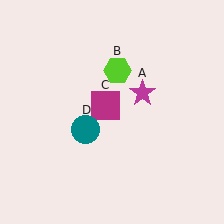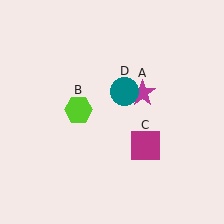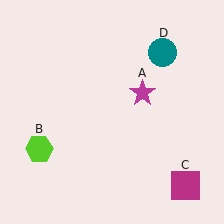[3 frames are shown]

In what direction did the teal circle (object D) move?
The teal circle (object D) moved up and to the right.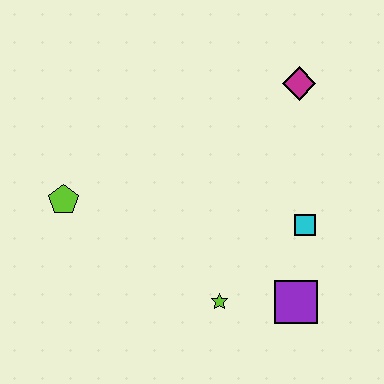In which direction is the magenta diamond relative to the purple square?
The magenta diamond is above the purple square.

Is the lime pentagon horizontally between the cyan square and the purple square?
No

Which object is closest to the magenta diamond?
The cyan square is closest to the magenta diamond.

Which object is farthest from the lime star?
The magenta diamond is farthest from the lime star.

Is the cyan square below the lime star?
No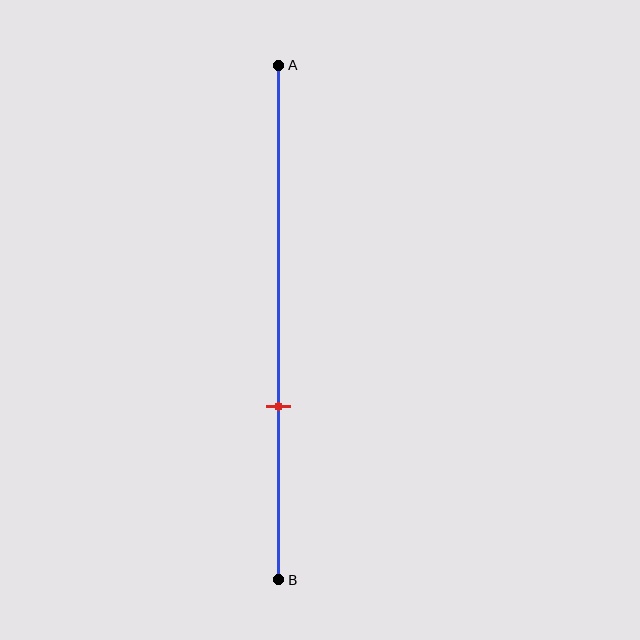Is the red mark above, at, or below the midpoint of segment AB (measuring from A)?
The red mark is below the midpoint of segment AB.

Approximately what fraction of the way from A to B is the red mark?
The red mark is approximately 65% of the way from A to B.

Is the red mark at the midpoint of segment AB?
No, the mark is at about 65% from A, not at the 50% midpoint.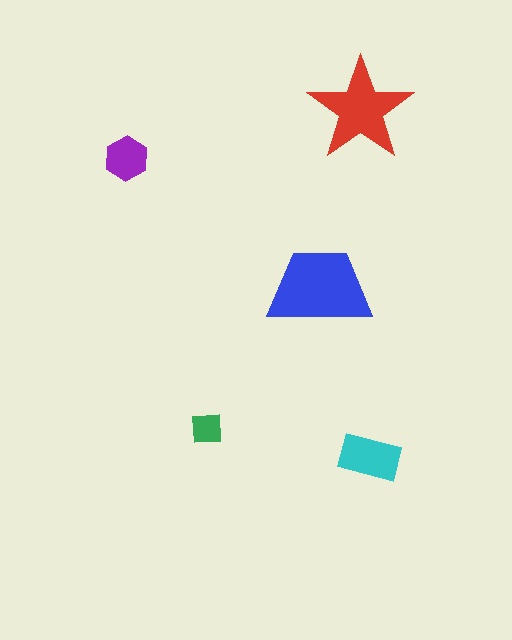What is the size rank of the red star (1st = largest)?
2nd.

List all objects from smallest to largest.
The green square, the purple hexagon, the cyan rectangle, the red star, the blue trapezoid.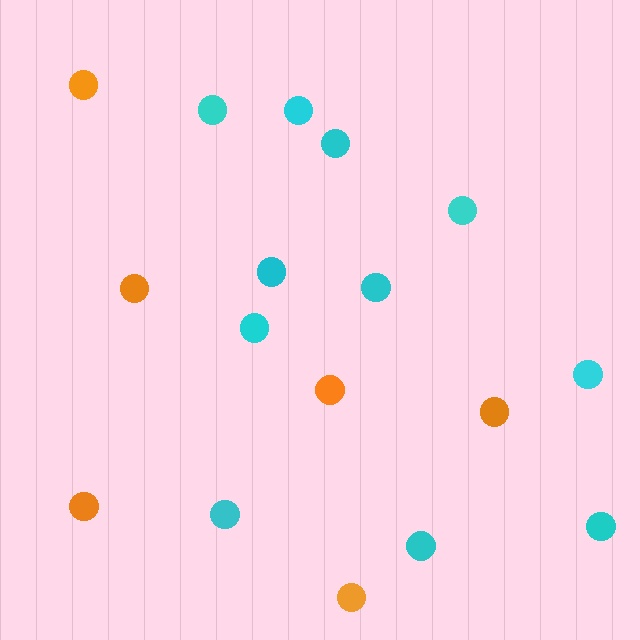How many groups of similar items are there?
There are 2 groups: one group of cyan circles (11) and one group of orange circles (6).